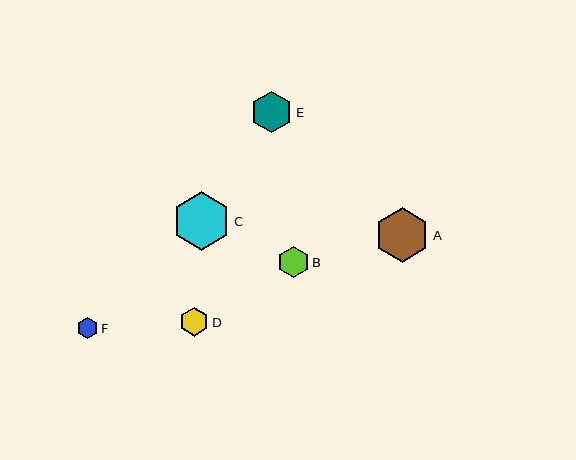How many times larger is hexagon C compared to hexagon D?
Hexagon C is approximately 2.0 times the size of hexagon D.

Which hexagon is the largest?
Hexagon C is the largest with a size of approximately 59 pixels.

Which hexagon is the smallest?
Hexagon F is the smallest with a size of approximately 21 pixels.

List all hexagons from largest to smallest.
From largest to smallest: C, A, E, B, D, F.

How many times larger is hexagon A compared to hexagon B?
Hexagon A is approximately 1.7 times the size of hexagon B.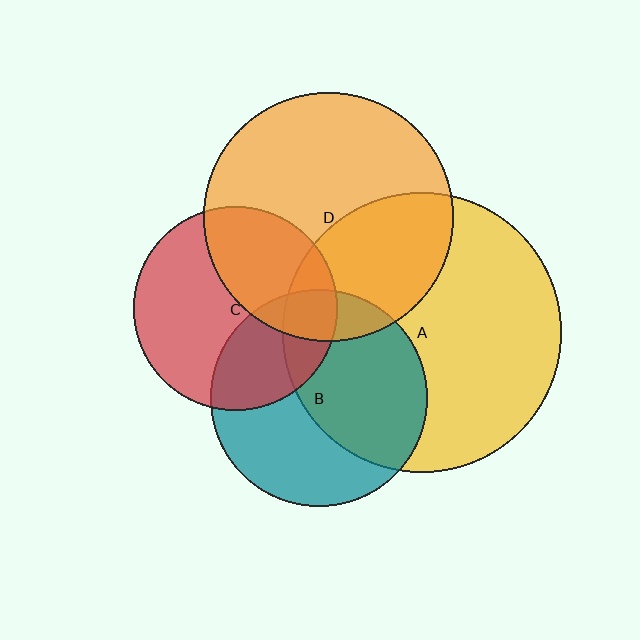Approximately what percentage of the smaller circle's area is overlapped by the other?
Approximately 50%.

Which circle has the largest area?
Circle A (yellow).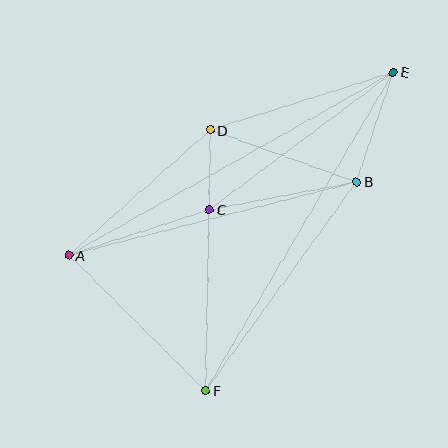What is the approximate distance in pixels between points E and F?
The distance between E and F is approximately 369 pixels.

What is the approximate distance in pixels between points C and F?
The distance between C and F is approximately 181 pixels.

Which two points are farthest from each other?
Points A and E are farthest from each other.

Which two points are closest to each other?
Points C and D are closest to each other.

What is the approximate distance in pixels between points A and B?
The distance between A and B is approximately 297 pixels.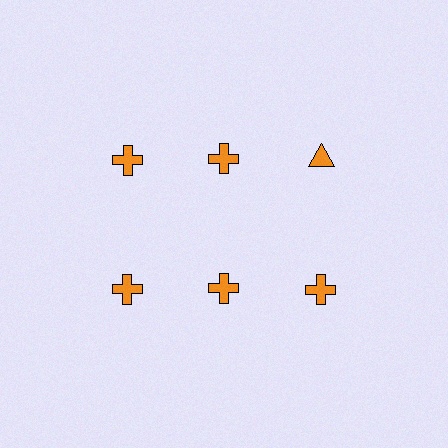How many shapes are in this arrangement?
There are 6 shapes arranged in a grid pattern.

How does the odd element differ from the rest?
It has a different shape: triangle instead of cross.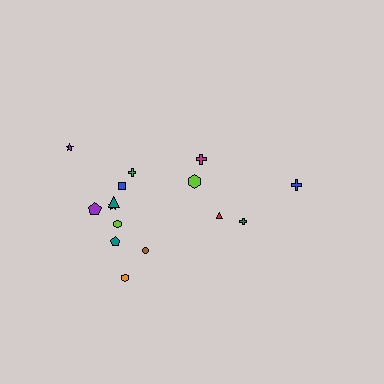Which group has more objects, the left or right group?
The left group.